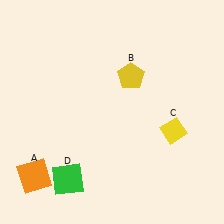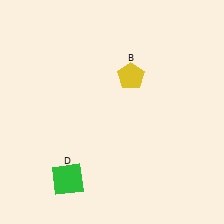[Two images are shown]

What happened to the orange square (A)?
The orange square (A) was removed in Image 2. It was in the bottom-left area of Image 1.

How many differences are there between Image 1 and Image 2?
There are 2 differences between the two images.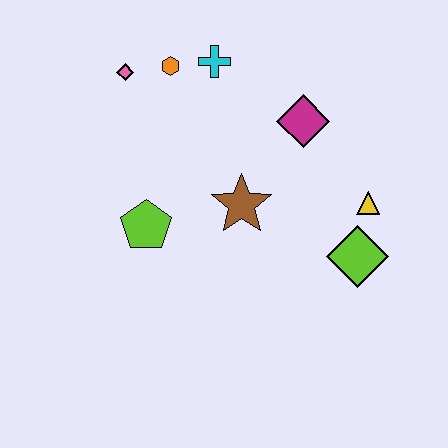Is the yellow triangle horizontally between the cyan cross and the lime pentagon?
No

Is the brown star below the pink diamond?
Yes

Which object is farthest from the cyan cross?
The lime diamond is farthest from the cyan cross.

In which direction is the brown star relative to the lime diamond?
The brown star is to the left of the lime diamond.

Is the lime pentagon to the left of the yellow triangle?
Yes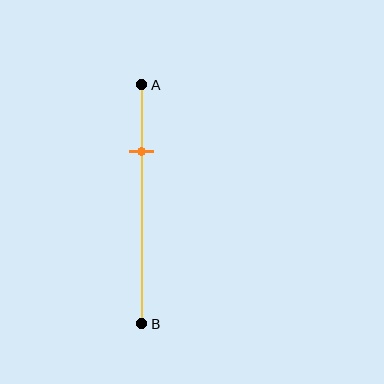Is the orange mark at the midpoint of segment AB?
No, the mark is at about 30% from A, not at the 50% midpoint.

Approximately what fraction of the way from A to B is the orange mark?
The orange mark is approximately 30% of the way from A to B.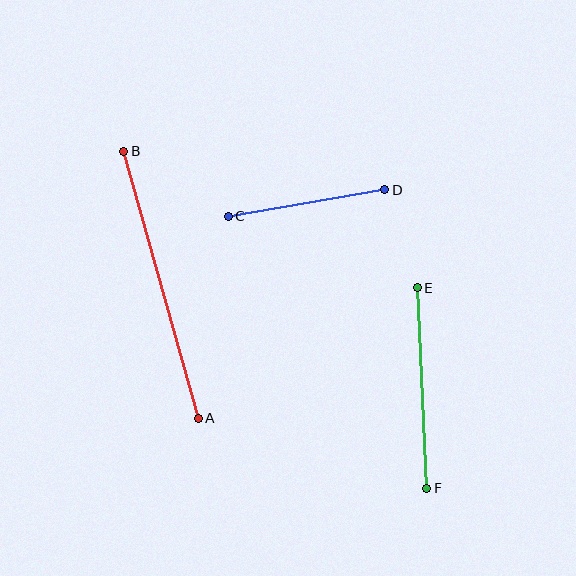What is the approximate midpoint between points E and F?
The midpoint is at approximately (422, 388) pixels.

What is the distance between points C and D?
The distance is approximately 158 pixels.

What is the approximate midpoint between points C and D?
The midpoint is at approximately (307, 203) pixels.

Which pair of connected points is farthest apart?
Points A and B are farthest apart.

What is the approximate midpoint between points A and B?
The midpoint is at approximately (161, 284) pixels.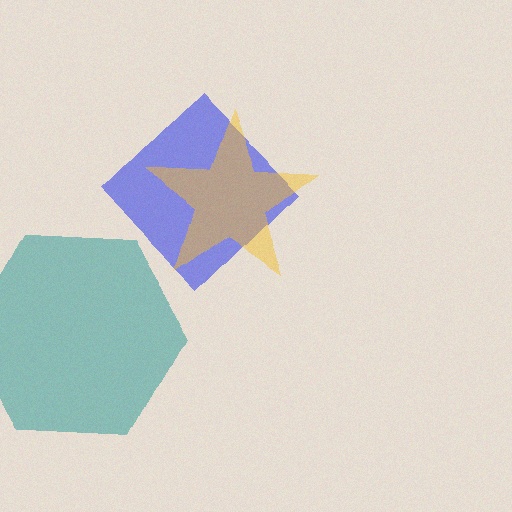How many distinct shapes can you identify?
There are 3 distinct shapes: a teal hexagon, a blue diamond, a yellow star.